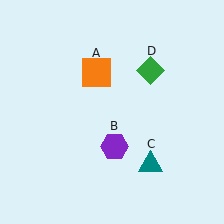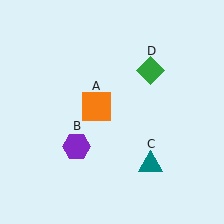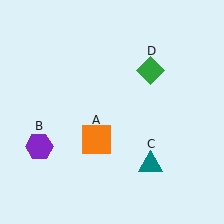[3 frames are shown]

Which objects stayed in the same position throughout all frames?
Teal triangle (object C) and green diamond (object D) remained stationary.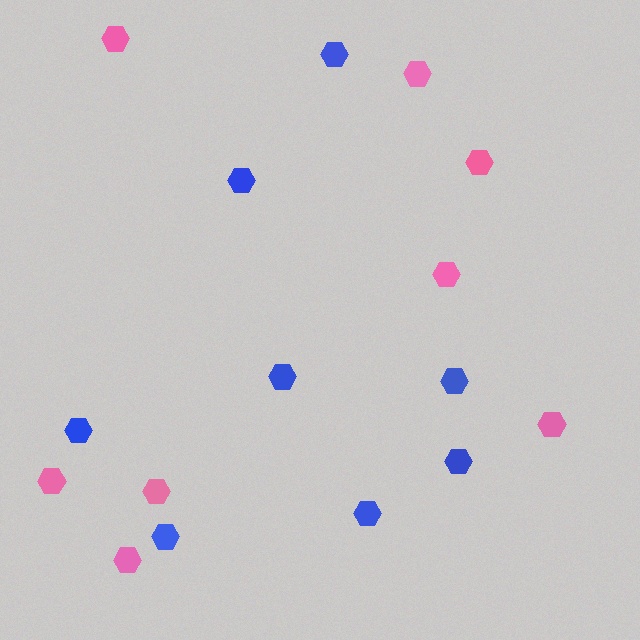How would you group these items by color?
There are 2 groups: one group of pink hexagons (8) and one group of blue hexagons (8).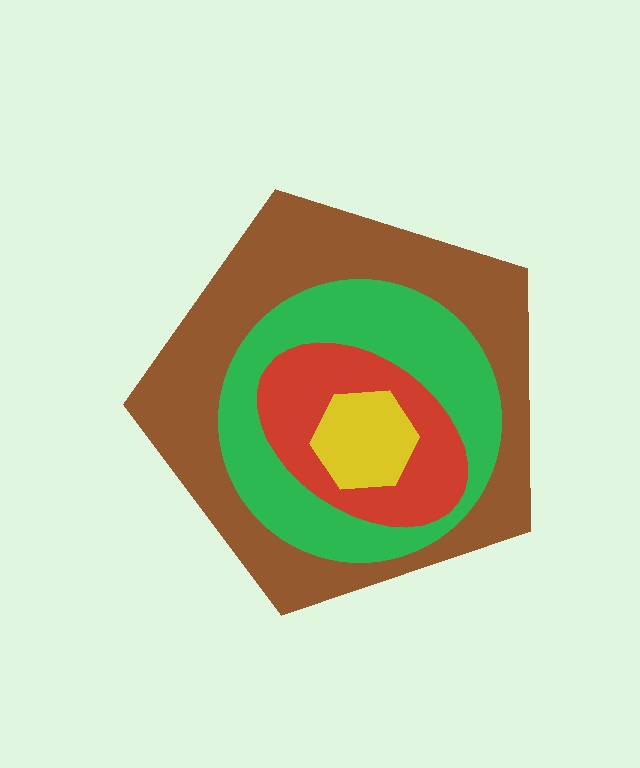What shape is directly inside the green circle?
The red ellipse.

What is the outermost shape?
The brown pentagon.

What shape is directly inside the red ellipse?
The yellow hexagon.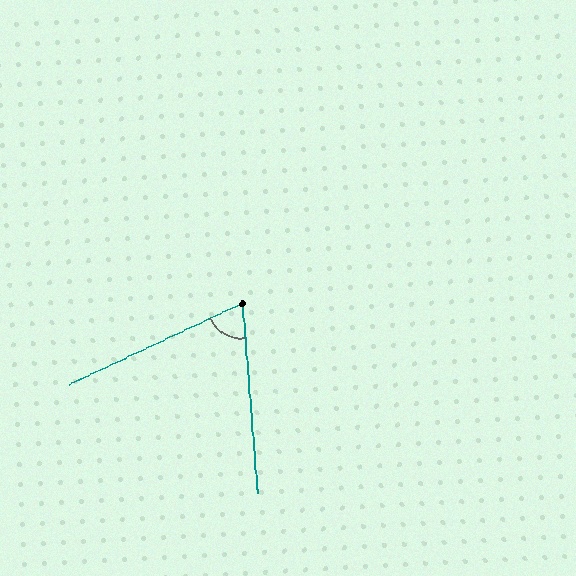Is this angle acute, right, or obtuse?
It is acute.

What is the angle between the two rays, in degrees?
Approximately 69 degrees.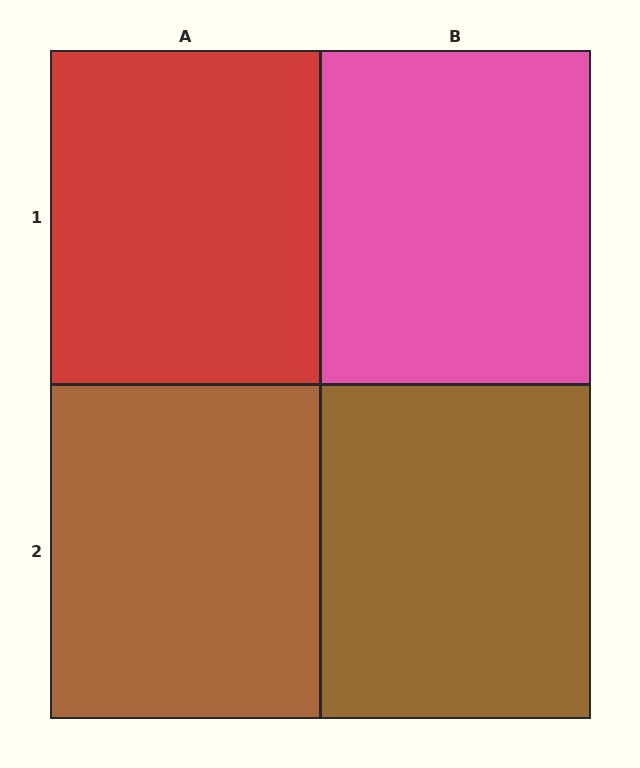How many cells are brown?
2 cells are brown.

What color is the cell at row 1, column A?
Red.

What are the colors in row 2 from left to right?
Brown, brown.